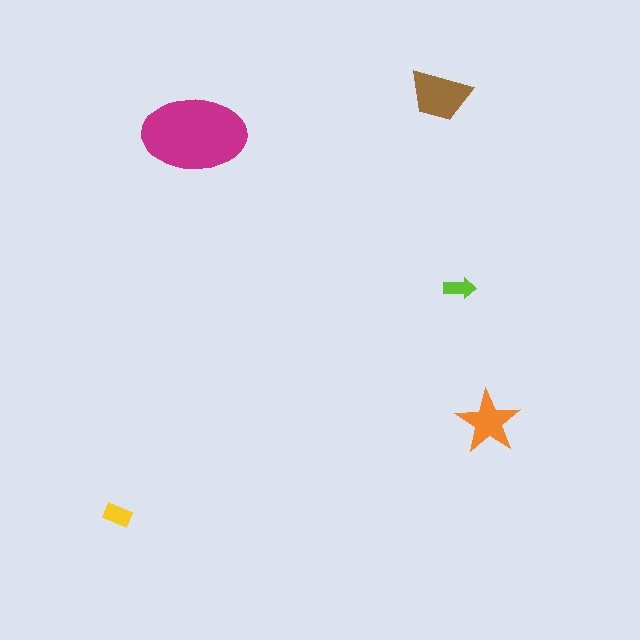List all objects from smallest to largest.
The lime arrow, the yellow rectangle, the orange star, the brown trapezoid, the magenta ellipse.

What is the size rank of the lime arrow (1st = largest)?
5th.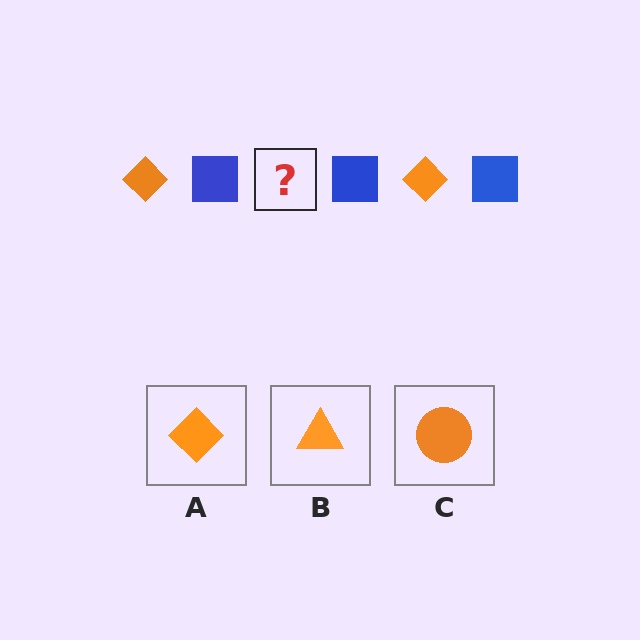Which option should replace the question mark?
Option A.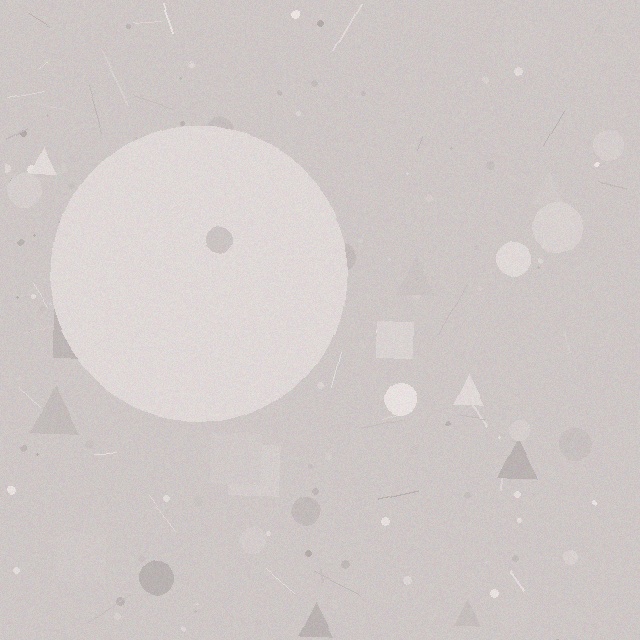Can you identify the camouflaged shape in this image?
The camouflaged shape is a circle.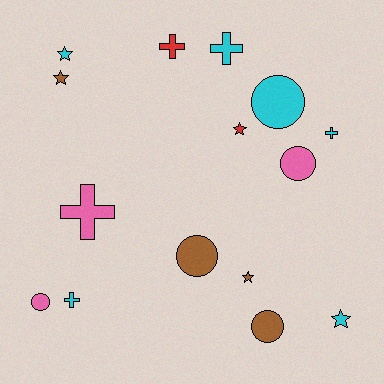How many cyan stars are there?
There are 2 cyan stars.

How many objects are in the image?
There are 15 objects.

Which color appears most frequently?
Cyan, with 6 objects.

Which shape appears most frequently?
Cross, with 5 objects.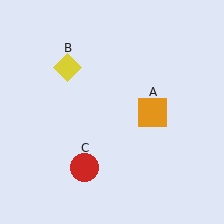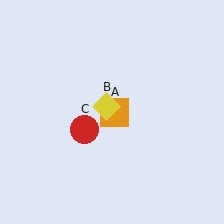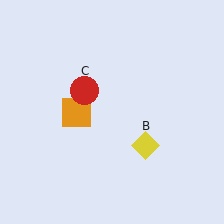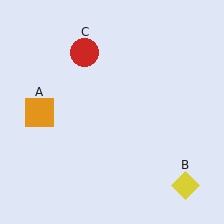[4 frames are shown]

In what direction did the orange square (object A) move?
The orange square (object A) moved left.